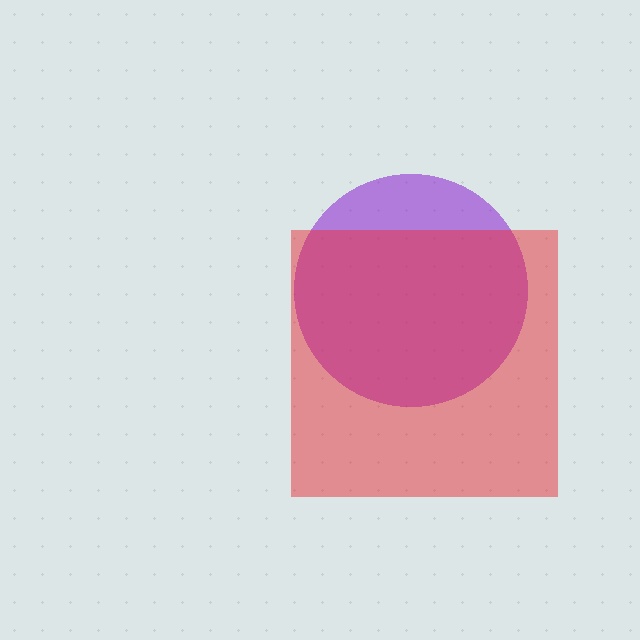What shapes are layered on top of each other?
The layered shapes are: a purple circle, a red square.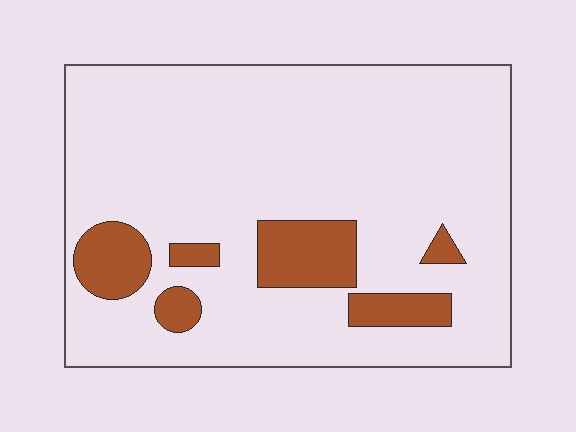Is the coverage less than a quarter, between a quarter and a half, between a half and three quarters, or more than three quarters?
Less than a quarter.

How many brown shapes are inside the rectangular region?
6.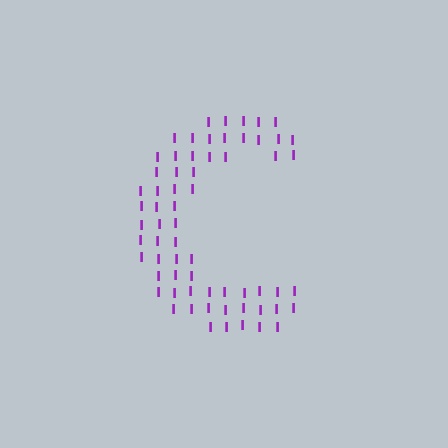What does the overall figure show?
The overall figure shows the letter C.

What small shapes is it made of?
It is made of small letter I's.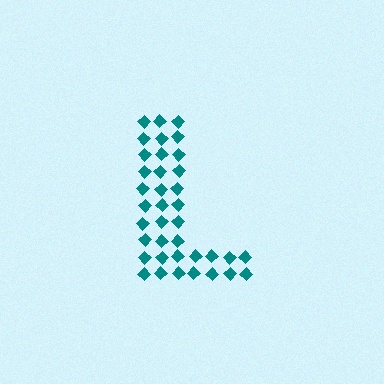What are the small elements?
The small elements are diamonds.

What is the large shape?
The large shape is the letter L.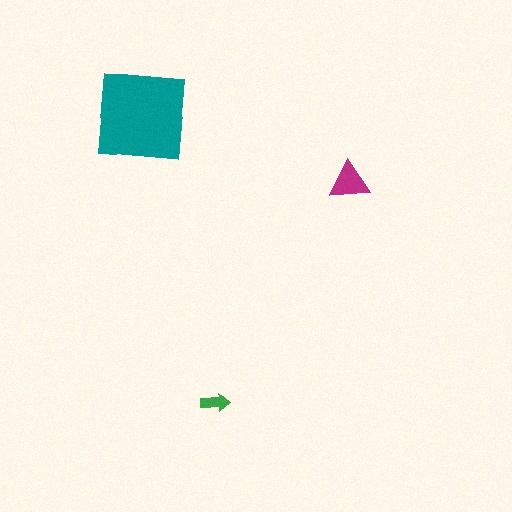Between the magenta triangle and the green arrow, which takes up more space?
The magenta triangle.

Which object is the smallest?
The green arrow.